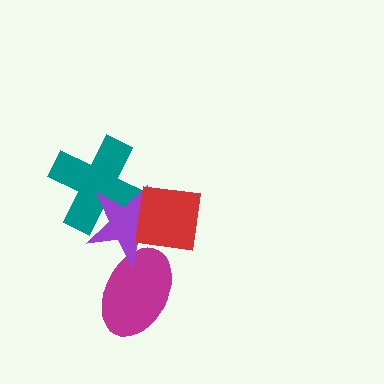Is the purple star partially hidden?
Yes, it is partially covered by another shape.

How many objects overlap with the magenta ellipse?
1 object overlaps with the magenta ellipse.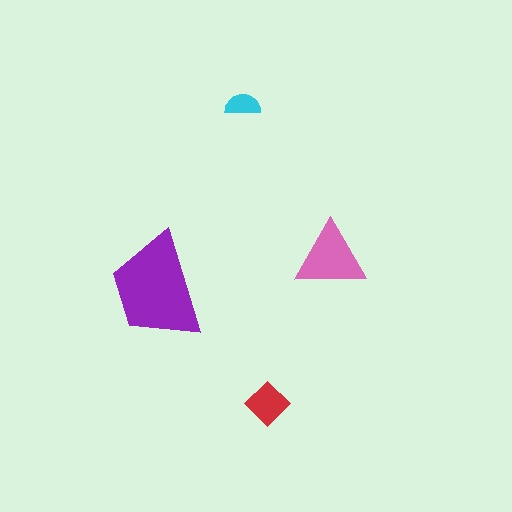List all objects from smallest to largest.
The cyan semicircle, the red diamond, the pink triangle, the purple trapezoid.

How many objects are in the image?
There are 4 objects in the image.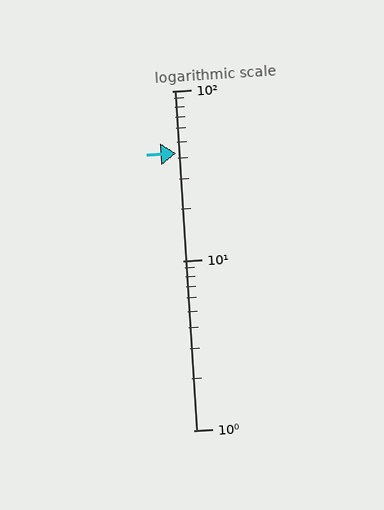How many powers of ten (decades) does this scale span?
The scale spans 2 decades, from 1 to 100.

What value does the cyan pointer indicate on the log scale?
The pointer indicates approximately 43.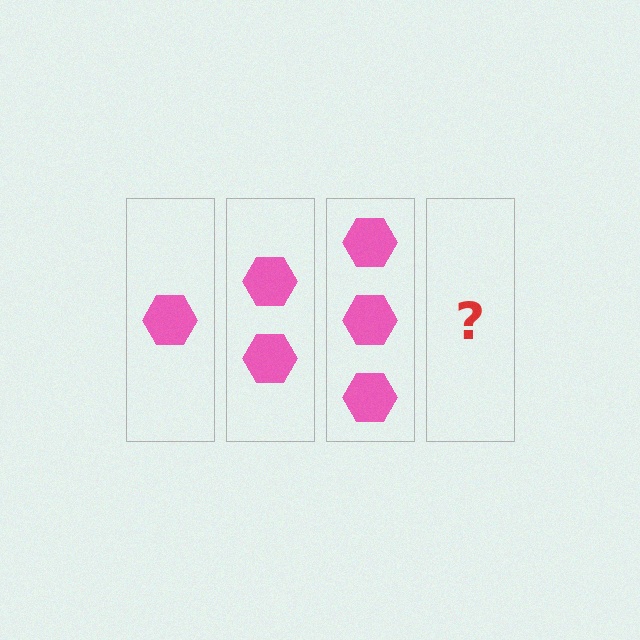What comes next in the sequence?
The next element should be 4 hexagons.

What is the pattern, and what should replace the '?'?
The pattern is that each step adds one more hexagon. The '?' should be 4 hexagons.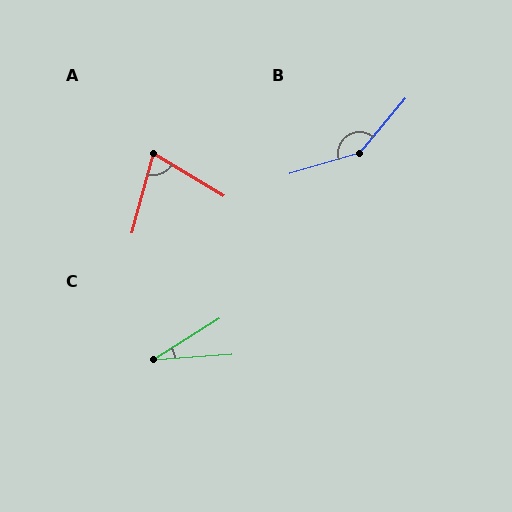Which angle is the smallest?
C, at approximately 28 degrees.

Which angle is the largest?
B, at approximately 147 degrees.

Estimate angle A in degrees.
Approximately 74 degrees.